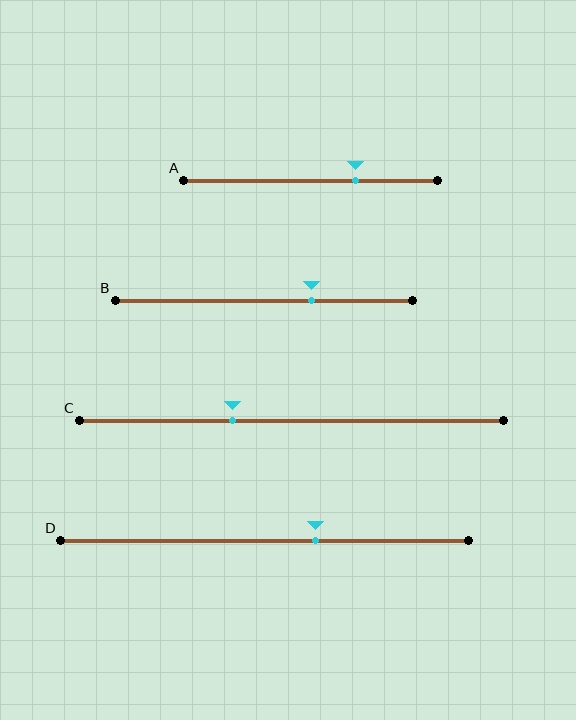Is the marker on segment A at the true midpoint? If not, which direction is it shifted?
No, the marker on segment A is shifted to the right by about 18% of the segment length.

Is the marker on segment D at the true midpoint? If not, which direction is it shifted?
No, the marker on segment D is shifted to the right by about 13% of the segment length.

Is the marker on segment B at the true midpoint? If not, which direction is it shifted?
No, the marker on segment B is shifted to the right by about 16% of the segment length.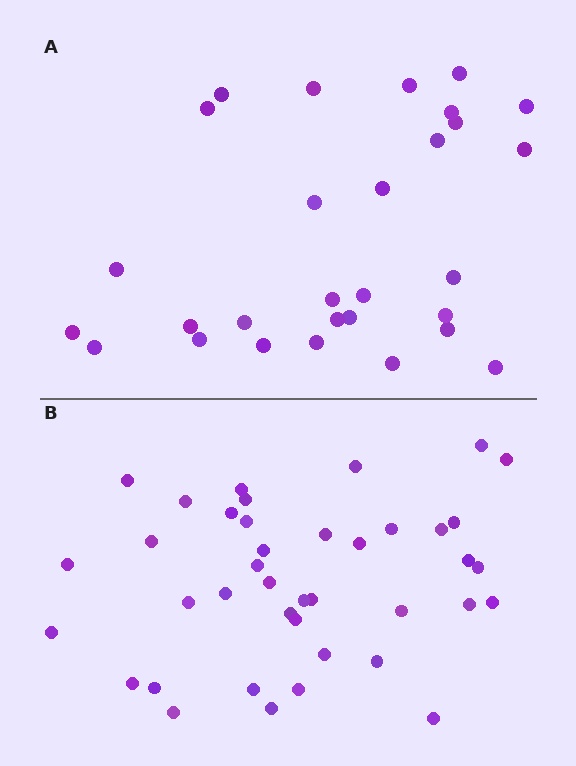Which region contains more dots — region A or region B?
Region B (the bottom region) has more dots.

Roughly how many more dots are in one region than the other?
Region B has roughly 12 or so more dots than region A.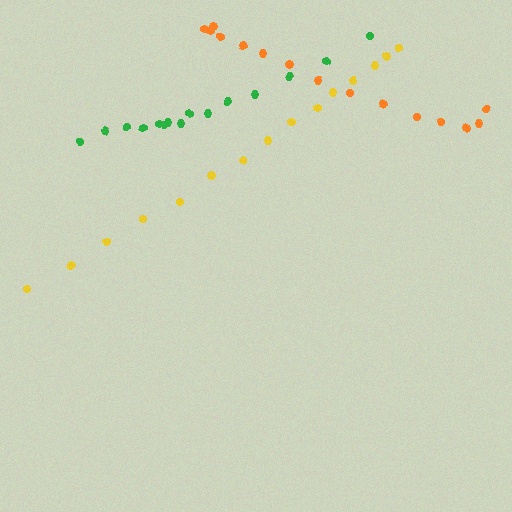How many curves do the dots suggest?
There are 3 distinct paths.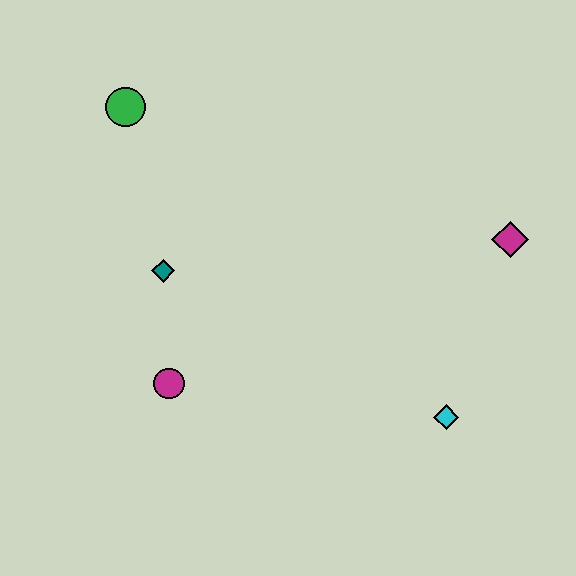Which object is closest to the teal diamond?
The magenta circle is closest to the teal diamond.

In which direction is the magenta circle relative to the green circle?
The magenta circle is below the green circle.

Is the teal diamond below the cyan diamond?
No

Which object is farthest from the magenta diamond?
The green circle is farthest from the magenta diamond.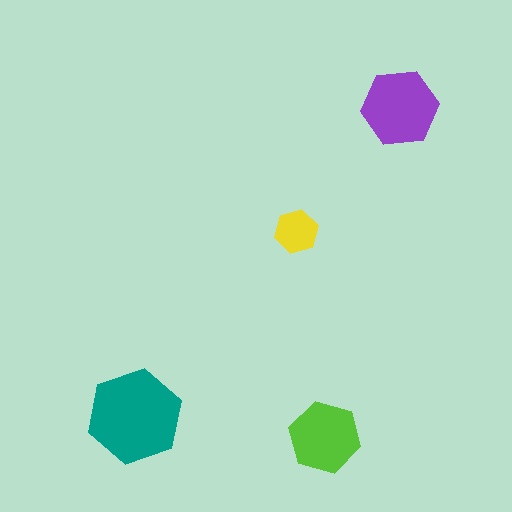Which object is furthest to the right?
The purple hexagon is rightmost.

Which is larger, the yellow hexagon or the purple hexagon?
The purple one.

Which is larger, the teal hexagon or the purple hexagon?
The teal one.